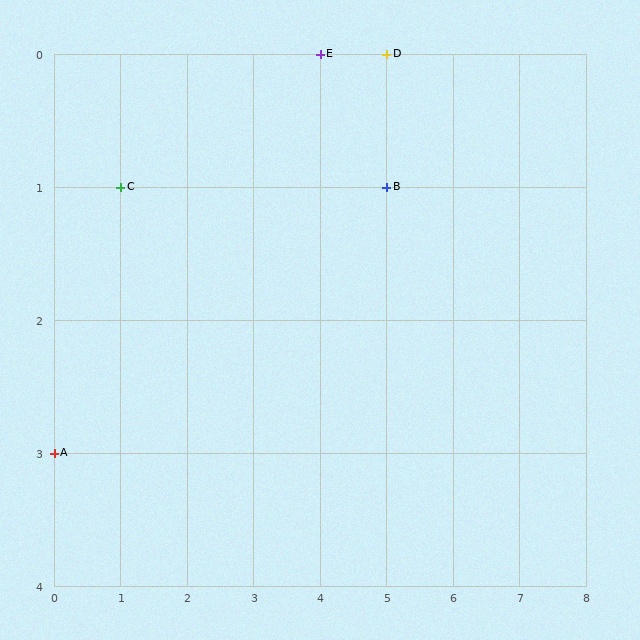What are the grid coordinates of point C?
Point C is at grid coordinates (1, 1).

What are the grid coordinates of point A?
Point A is at grid coordinates (0, 3).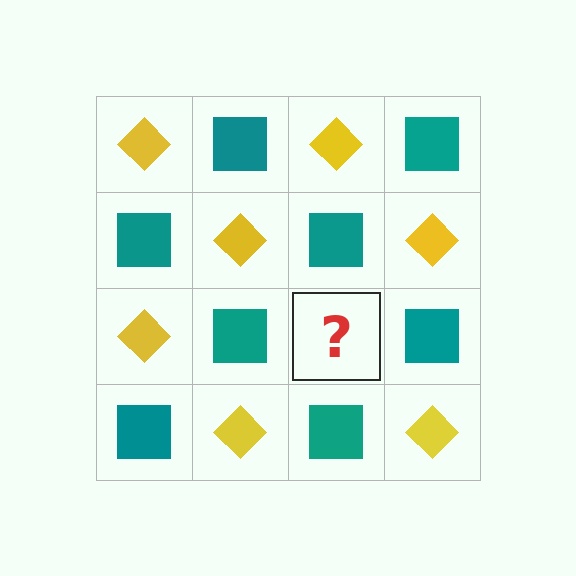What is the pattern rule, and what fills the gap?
The rule is that it alternates yellow diamond and teal square in a checkerboard pattern. The gap should be filled with a yellow diamond.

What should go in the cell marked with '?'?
The missing cell should contain a yellow diamond.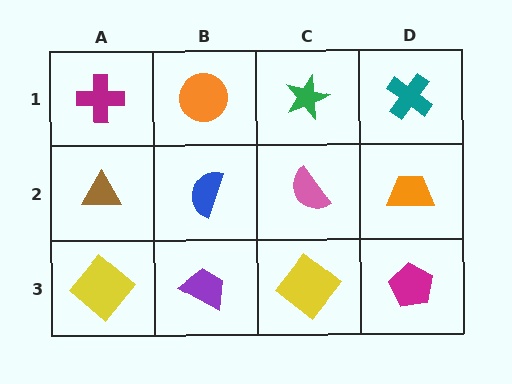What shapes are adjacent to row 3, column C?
A pink semicircle (row 2, column C), a purple trapezoid (row 3, column B), a magenta pentagon (row 3, column D).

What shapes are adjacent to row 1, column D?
An orange trapezoid (row 2, column D), a green star (row 1, column C).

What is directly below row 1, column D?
An orange trapezoid.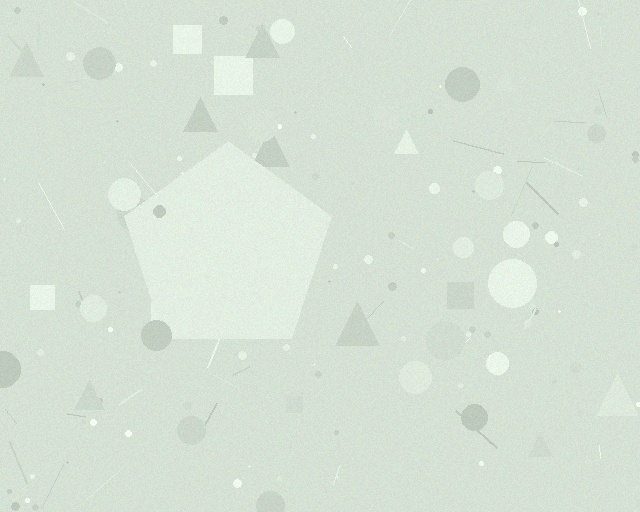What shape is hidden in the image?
A pentagon is hidden in the image.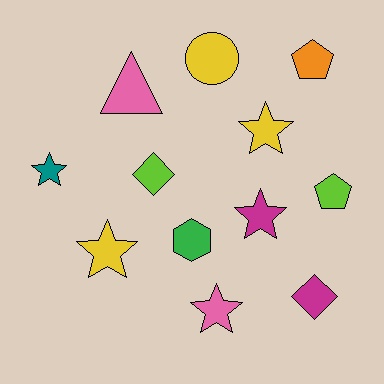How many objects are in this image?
There are 12 objects.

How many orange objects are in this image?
There is 1 orange object.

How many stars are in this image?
There are 5 stars.